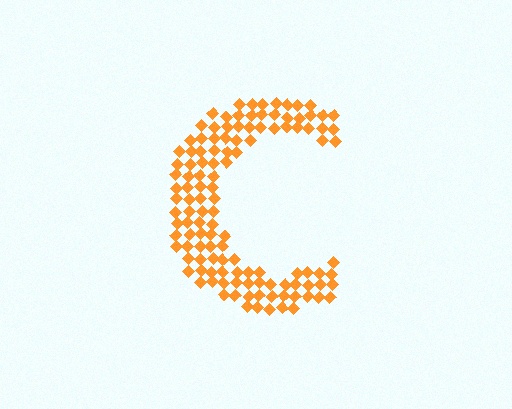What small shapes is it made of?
It is made of small diamonds.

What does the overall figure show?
The overall figure shows the letter C.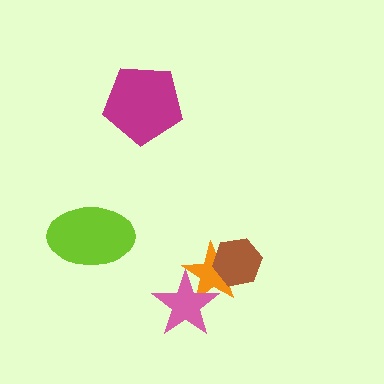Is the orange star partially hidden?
Yes, it is partially covered by another shape.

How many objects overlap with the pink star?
1 object overlaps with the pink star.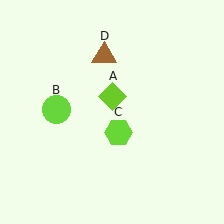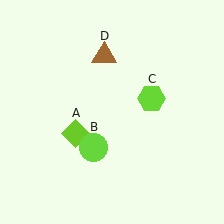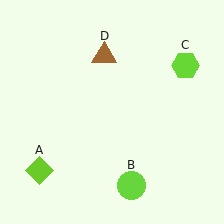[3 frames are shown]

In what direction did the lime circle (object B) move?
The lime circle (object B) moved down and to the right.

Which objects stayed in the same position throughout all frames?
Brown triangle (object D) remained stationary.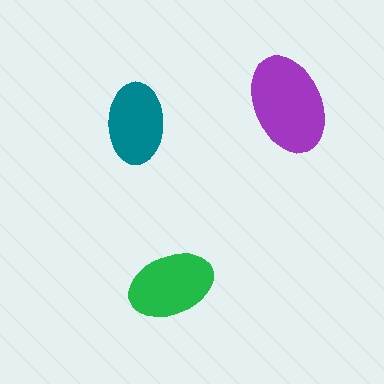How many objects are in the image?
There are 3 objects in the image.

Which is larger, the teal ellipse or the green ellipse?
The green one.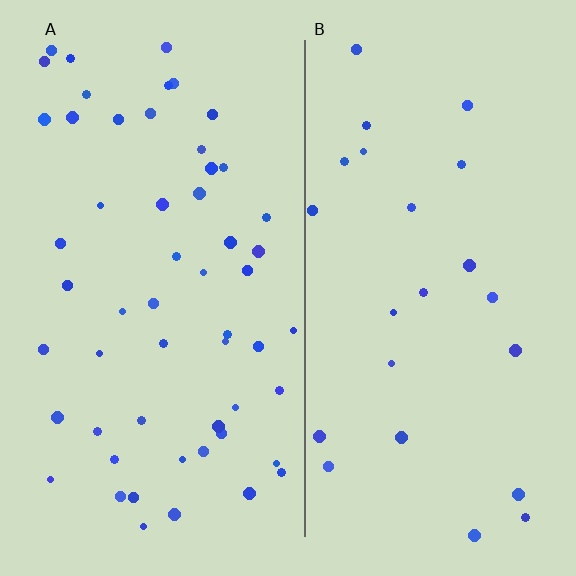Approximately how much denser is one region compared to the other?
Approximately 2.3× — region A over region B.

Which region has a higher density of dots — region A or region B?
A (the left).